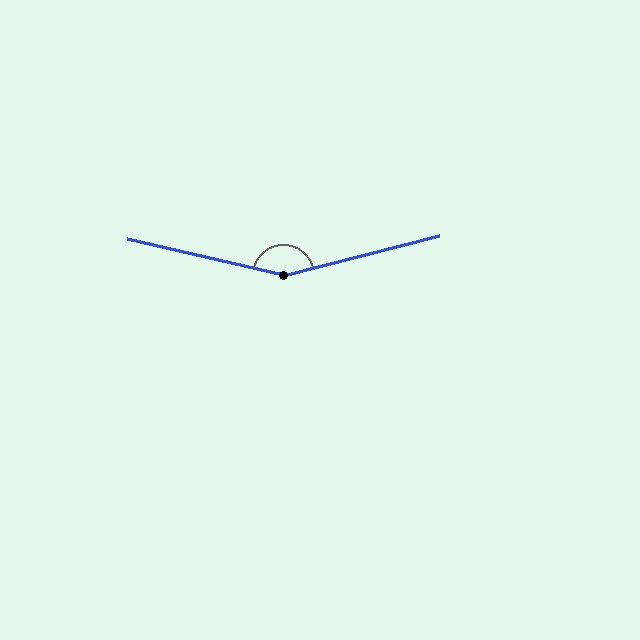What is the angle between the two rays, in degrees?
Approximately 153 degrees.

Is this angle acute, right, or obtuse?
It is obtuse.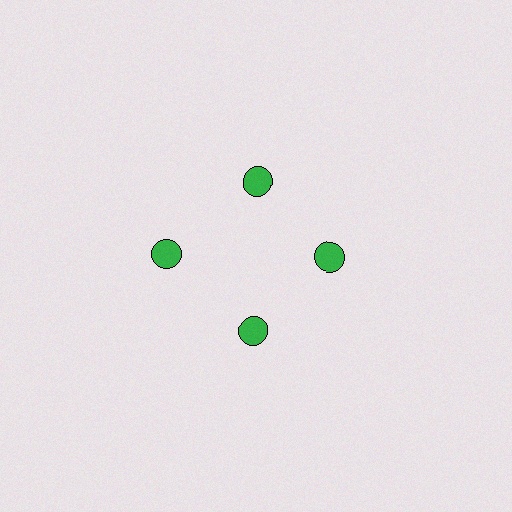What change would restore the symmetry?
The symmetry would be restored by moving it inward, back onto the ring so that all 4 circles sit at equal angles and equal distance from the center.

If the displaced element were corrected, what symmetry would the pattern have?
It would have 4-fold rotational symmetry — the pattern would map onto itself every 90 degrees.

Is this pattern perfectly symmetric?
No. The 4 green circles are arranged in a ring, but one element near the 9 o'clock position is pushed outward from the center, breaking the 4-fold rotational symmetry.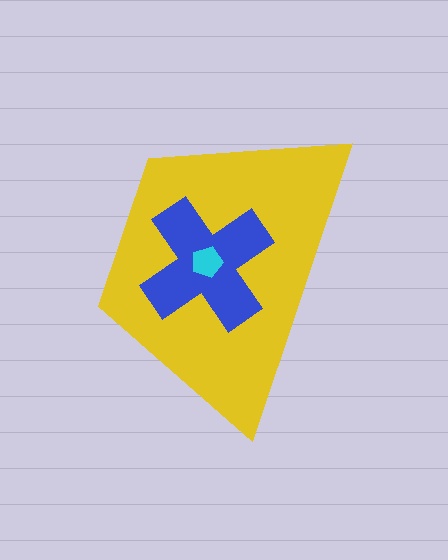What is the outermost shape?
The yellow trapezoid.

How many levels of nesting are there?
3.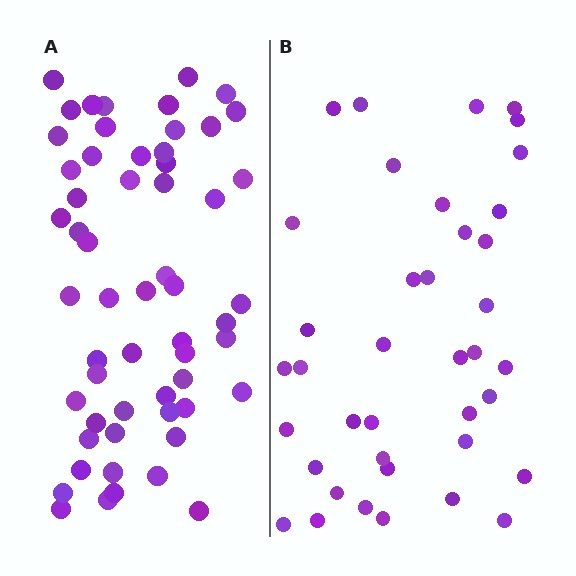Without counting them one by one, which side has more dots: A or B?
Region A (the left region) has more dots.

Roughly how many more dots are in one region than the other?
Region A has approximately 20 more dots than region B.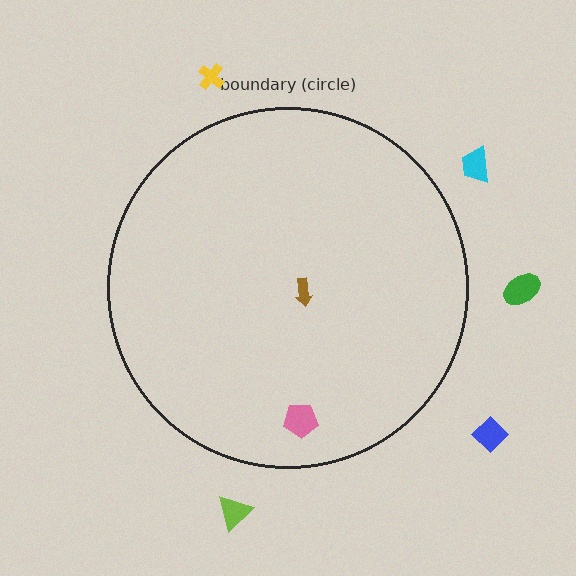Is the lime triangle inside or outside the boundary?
Outside.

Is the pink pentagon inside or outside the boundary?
Inside.